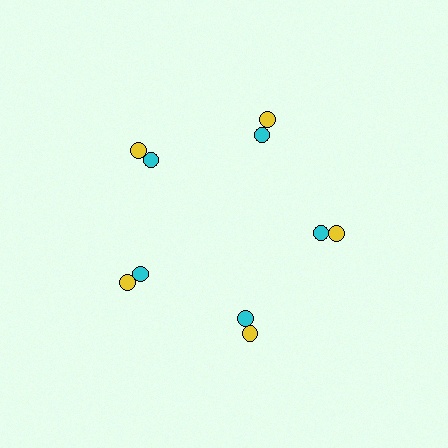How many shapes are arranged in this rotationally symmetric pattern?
There are 10 shapes, arranged in 5 groups of 2.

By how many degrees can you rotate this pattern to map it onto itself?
The pattern maps onto itself every 72 degrees of rotation.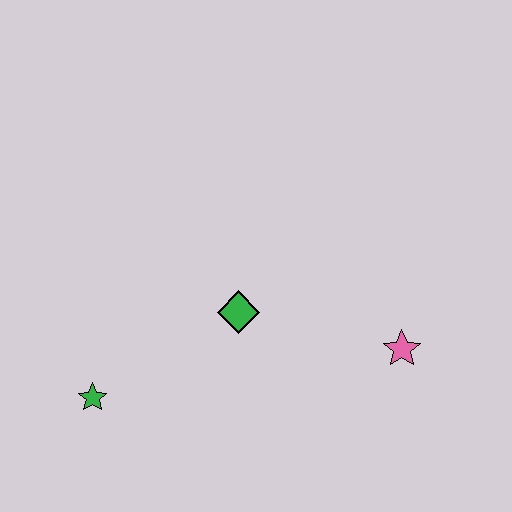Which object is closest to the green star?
The green diamond is closest to the green star.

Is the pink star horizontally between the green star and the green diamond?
No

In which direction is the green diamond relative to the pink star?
The green diamond is to the left of the pink star.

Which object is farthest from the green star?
The pink star is farthest from the green star.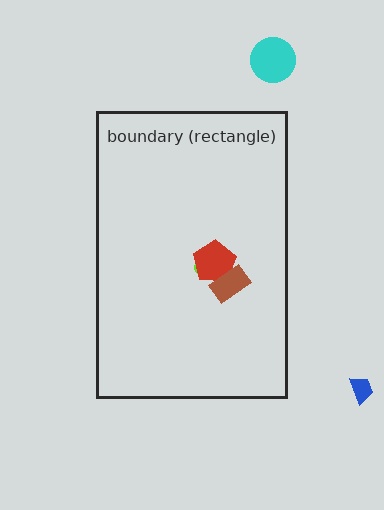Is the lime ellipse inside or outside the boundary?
Inside.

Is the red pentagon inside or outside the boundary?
Inside.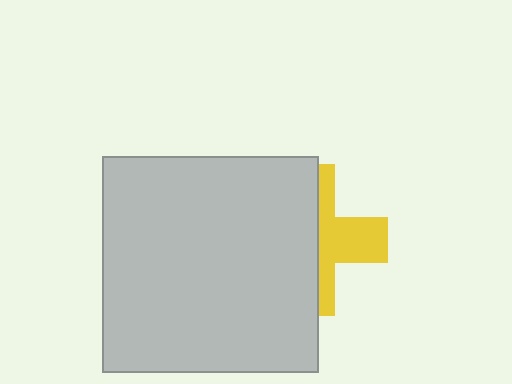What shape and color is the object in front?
The object in front is a light gray square.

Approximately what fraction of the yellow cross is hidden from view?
Roughly 59% of the yellow cross is hidden behind the light gray square.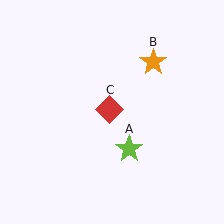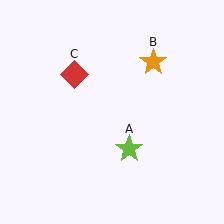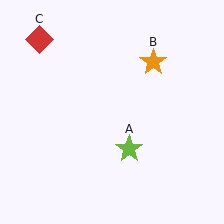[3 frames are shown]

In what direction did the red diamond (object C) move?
The red diamond (object C) moved up and to the left.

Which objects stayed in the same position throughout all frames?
Lime star (object A) and orange star (object B) remained stationary.